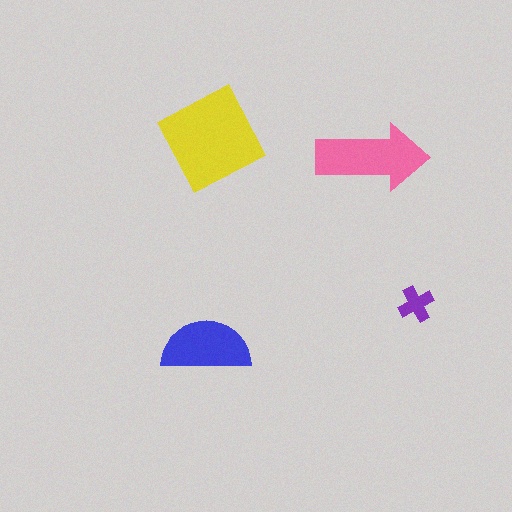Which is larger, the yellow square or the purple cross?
The yellow square.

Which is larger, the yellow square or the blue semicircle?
The yellow square.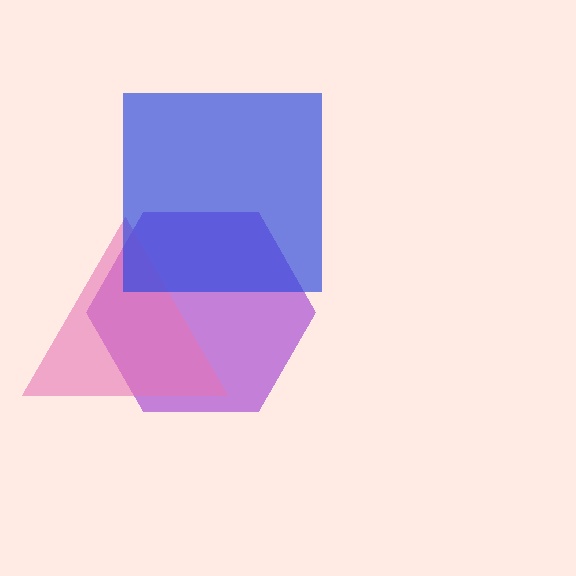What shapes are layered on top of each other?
The layered shapes are: a purple hexagon, a pink triangle, a blue square.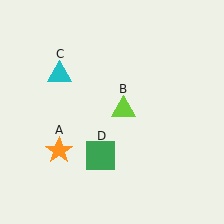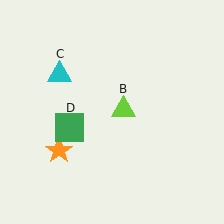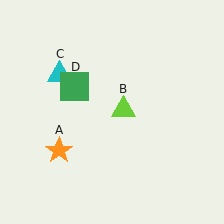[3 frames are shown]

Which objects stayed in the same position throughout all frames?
Orange star (object A) and lime triangle (object B) and cyan triangle (object C) remained stationary.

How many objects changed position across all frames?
1 object changed position: green square (object D).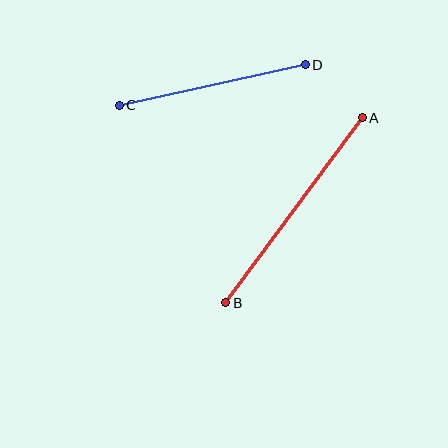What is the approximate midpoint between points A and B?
The midpoint is at approximately (294, 210) pixels.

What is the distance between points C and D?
The distance is approximately 190 pixels.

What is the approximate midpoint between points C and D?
The midpoint is at approximately (212, 85) pixels.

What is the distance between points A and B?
The distance is approximately 230 pixels.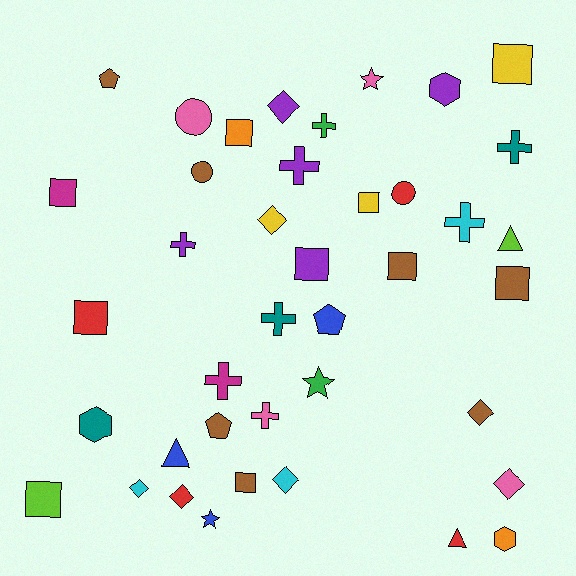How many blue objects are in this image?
There are 3 blue objects.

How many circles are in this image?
There are 3 circles.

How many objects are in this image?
There are 40 objects.